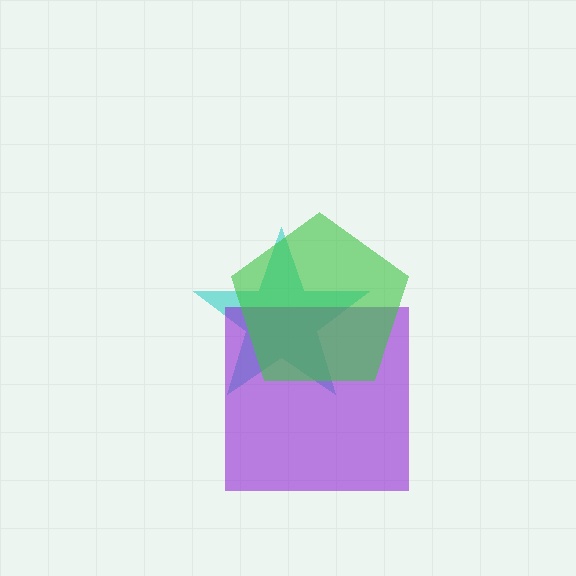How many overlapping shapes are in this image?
There are 3 overlapping shapes in the image.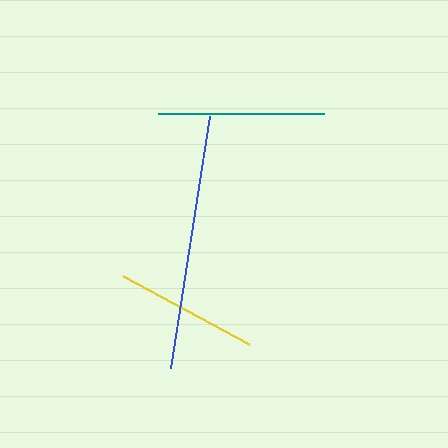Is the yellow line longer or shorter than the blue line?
The blue line is longer than the yellow line.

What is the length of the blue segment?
The blue segment is approximately 256 pixels long.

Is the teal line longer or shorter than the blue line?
The blue line is longer than the teal line.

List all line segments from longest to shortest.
From longest to shortest: blue, teal, yellow.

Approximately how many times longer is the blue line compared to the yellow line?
The blue line is approximately 1.8 times the length of the yellow line.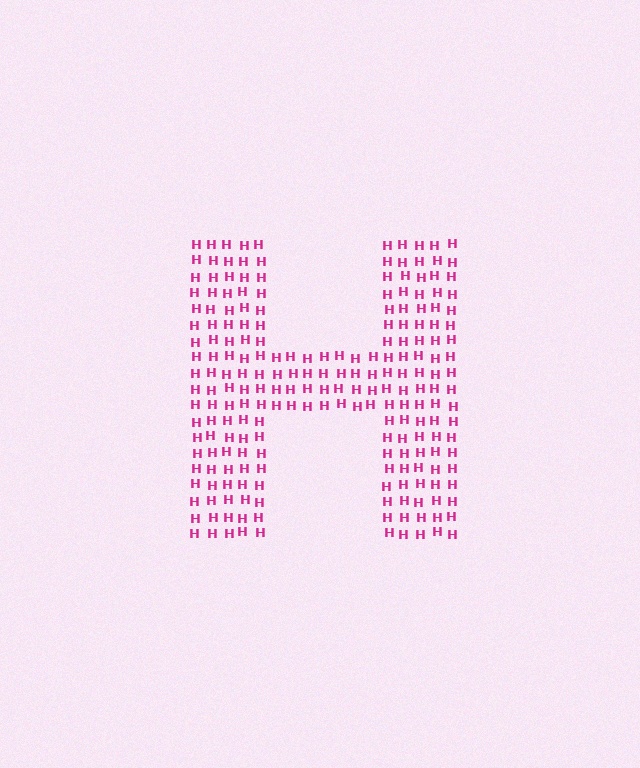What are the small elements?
The small elements are letter H's.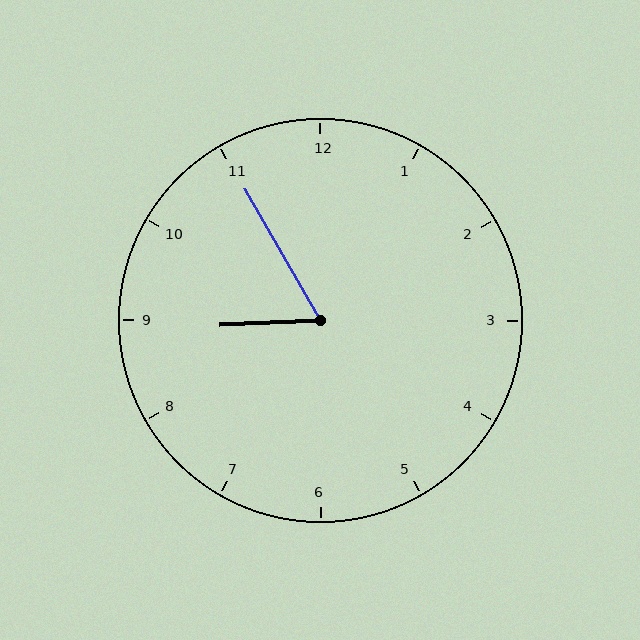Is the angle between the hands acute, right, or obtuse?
It is acute.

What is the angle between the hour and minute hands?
Approximately 62 degrees.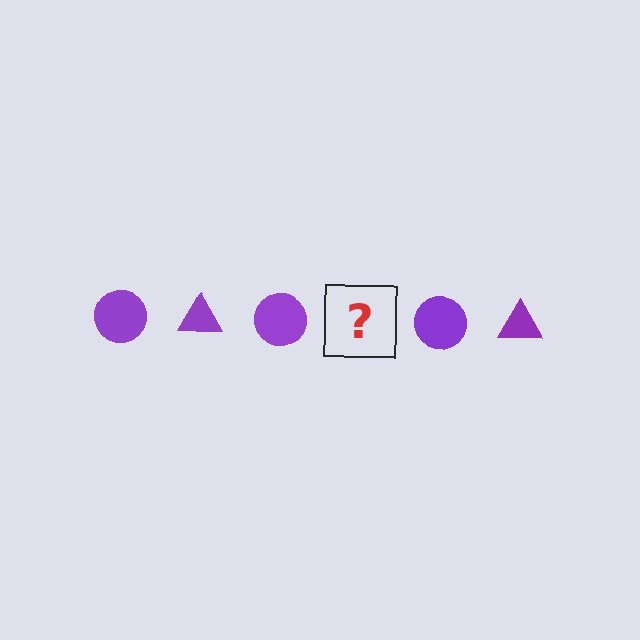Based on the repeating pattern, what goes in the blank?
The blank should be a purple triangle.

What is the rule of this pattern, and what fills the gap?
The rule is that the pattern cycles through circle, triangle shapes in purple. The gap should be filled with a purple triangle.